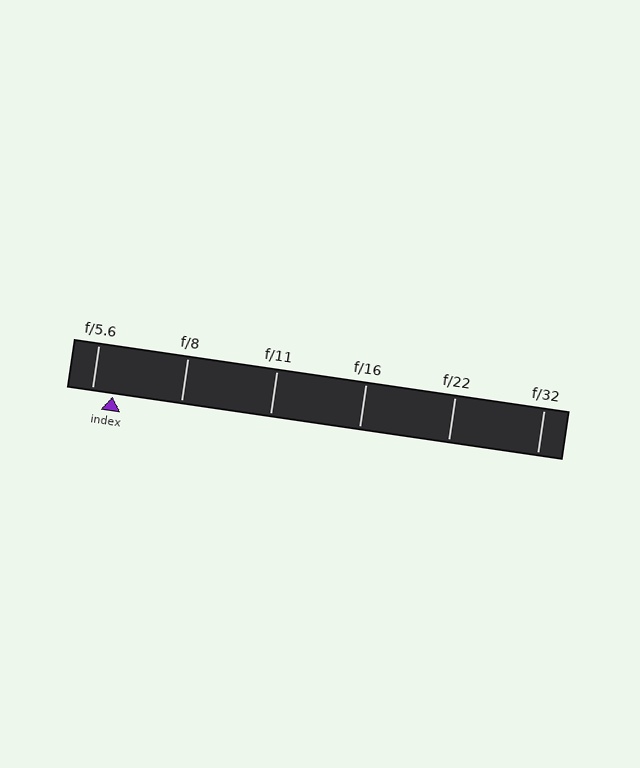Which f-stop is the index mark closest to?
The index mark is closest to f/5.6.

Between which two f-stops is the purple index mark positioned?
The index mark is between f/5.6 and f/8.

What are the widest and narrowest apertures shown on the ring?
The widest aperture shown is f/5.6 and the narrowest is f/32.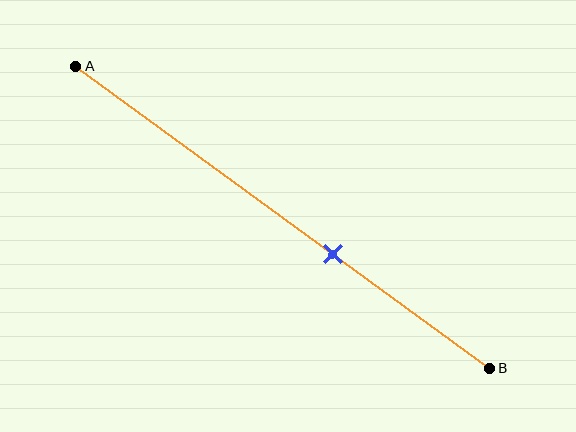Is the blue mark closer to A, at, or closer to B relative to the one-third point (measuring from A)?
The blue mark is closer to point B than the one-third point of segment AB.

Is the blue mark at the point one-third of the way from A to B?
No, the mark is at about 60% from A, not at the 33% one-third point.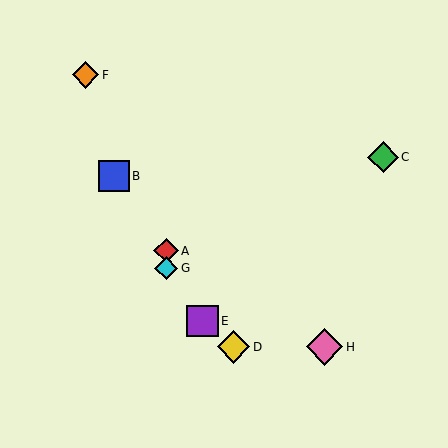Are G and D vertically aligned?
No, G is at x≈166 and D is at x≈234.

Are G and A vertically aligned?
Yes, both are at x≈166.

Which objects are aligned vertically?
Objects A, G are aligned vertically.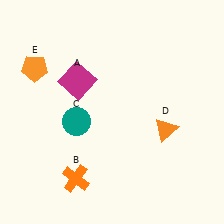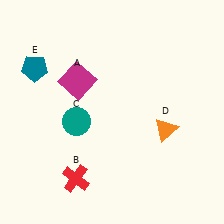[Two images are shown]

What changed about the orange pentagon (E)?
In Image 1, E is orange. In Image 2, it changed to teal.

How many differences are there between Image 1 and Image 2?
There are 2 differences between the two images.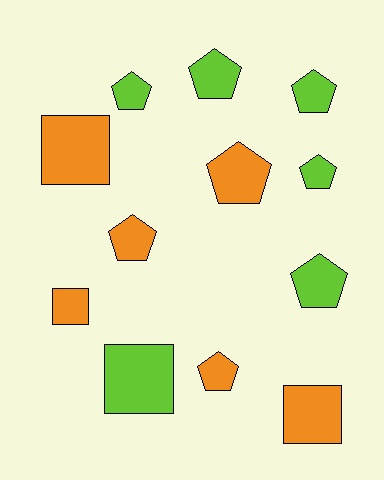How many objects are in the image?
There are 12 objects.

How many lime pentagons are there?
There are 5 lime pentagons.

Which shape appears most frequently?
Pentagon, with 8 objects.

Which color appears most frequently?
Lime, with 6 objects.